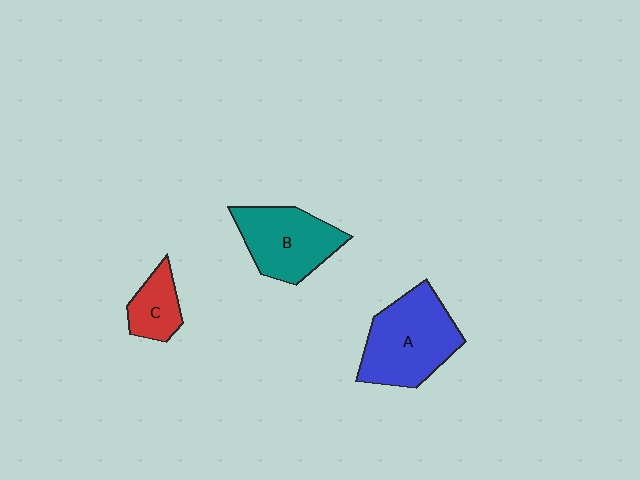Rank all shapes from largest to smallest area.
From largest to smallest: A (blue), B (teal), C (red).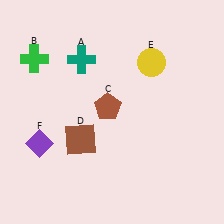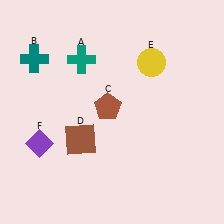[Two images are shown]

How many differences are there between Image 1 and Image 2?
There is 1 difference between the two images.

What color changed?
The cross (B) changed from green in Image 1 to teal in Image 2.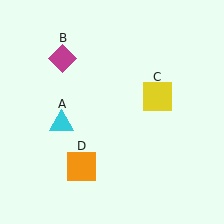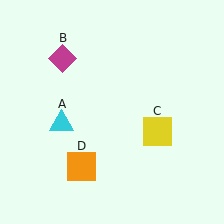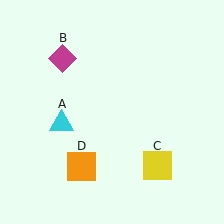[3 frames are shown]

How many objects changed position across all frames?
1 object changed position: yellow square (object C).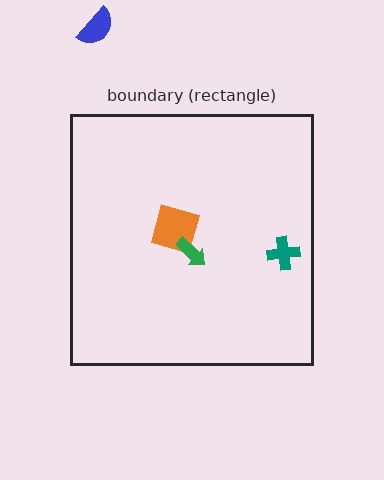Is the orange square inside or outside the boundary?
Inside.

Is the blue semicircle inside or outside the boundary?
Outside.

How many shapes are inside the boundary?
3 inside, 1 outside.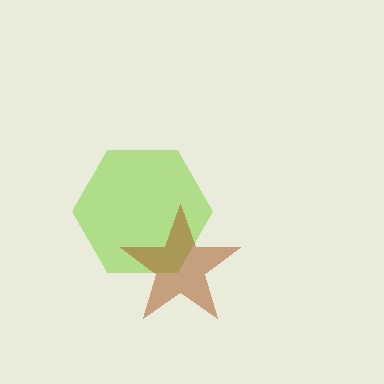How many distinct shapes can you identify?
There are 2 distinct shapes: a lime hexagon, a brown star.